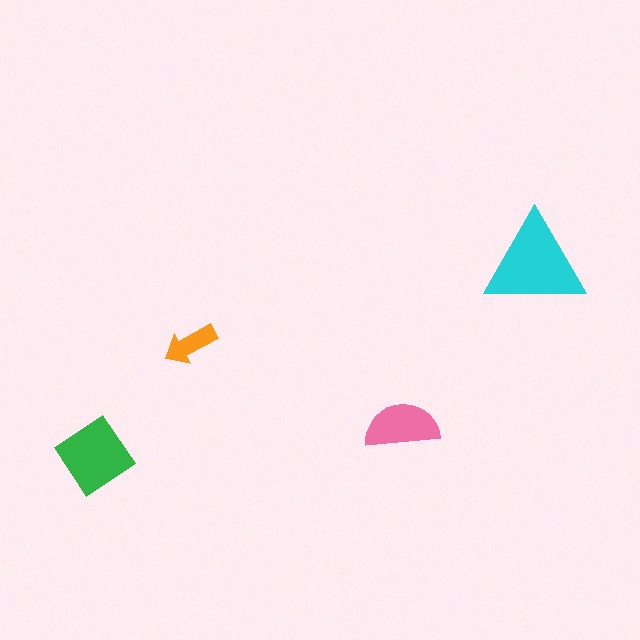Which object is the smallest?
The orange arrow.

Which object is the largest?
The cyan triangle.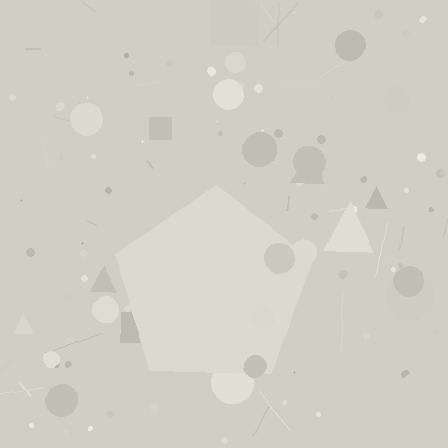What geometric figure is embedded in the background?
A pentagon is embedded in the background.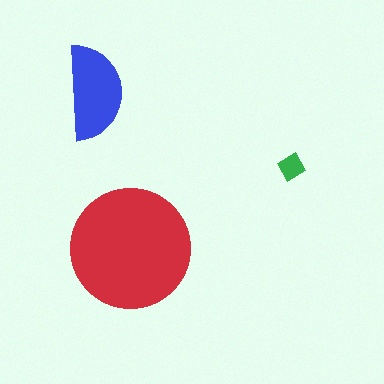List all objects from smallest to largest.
The green diamond, the blue semicircle, the red circle.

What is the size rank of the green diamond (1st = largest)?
3rd.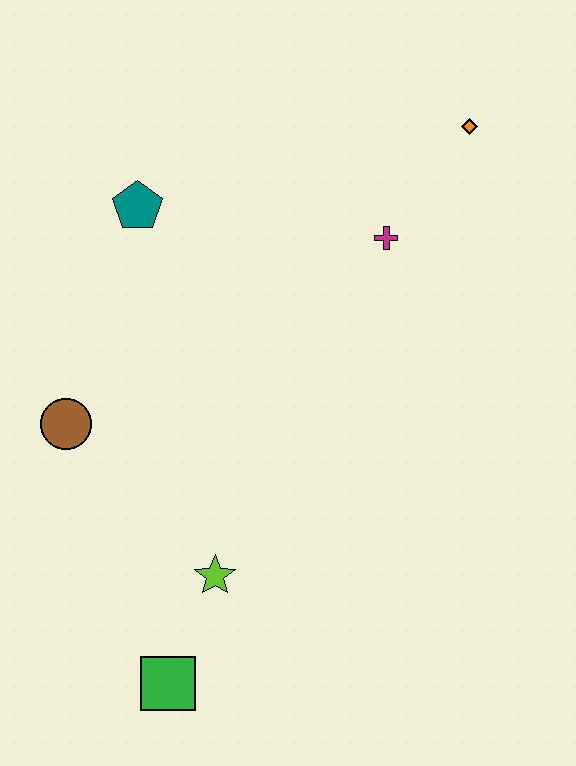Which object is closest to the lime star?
The green square is closest to the lime star.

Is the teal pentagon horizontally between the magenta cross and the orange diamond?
No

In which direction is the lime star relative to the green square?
The lime star is above the green square.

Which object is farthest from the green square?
The orange diamond is farthest from the green square.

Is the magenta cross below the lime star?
No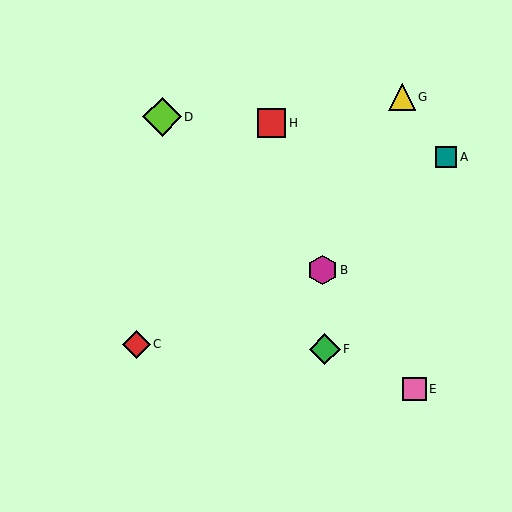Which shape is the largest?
The lime diamond (labeled D) is the largest.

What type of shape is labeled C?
Shape C is a red diamond.